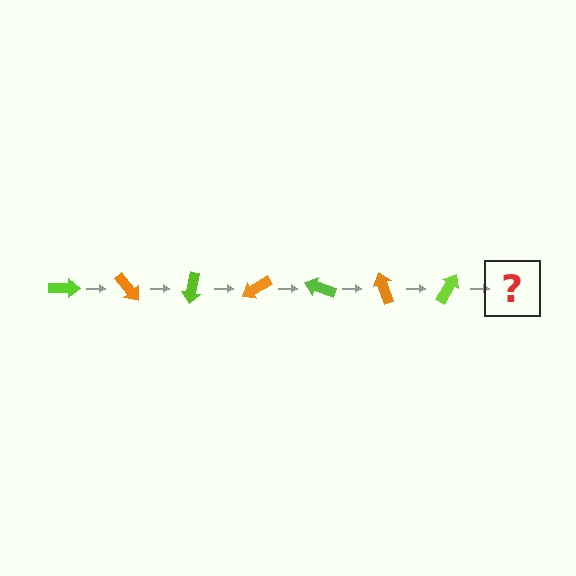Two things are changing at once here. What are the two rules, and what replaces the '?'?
The two rules are that it rotates 50 degrees each step and the color cycles through lime and orange. The '?' should be an orange arrow, rotated 350 degrees from the start.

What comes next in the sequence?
The next element should be an orange arrow, rotated 350 degrees from the start.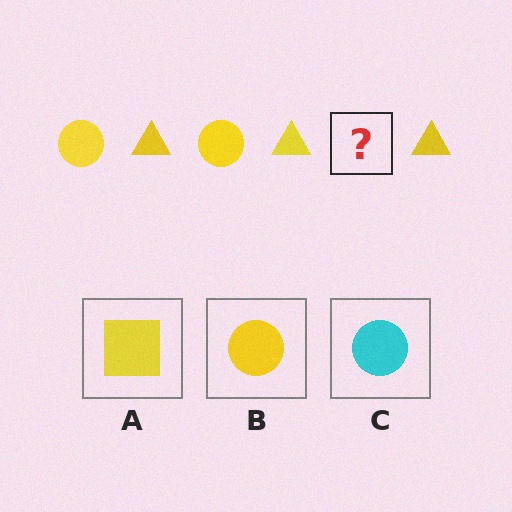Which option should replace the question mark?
Option B.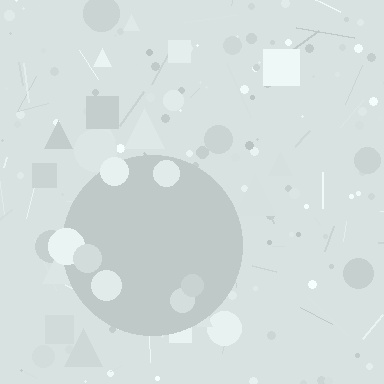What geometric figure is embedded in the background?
A circle is embedded in the background.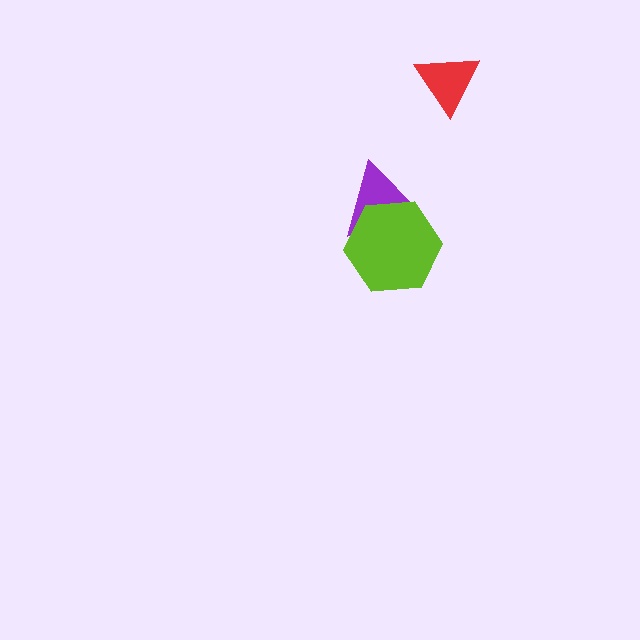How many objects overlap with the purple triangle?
1 object overlaps with the purple triangle.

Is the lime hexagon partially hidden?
No, no other shape covers it.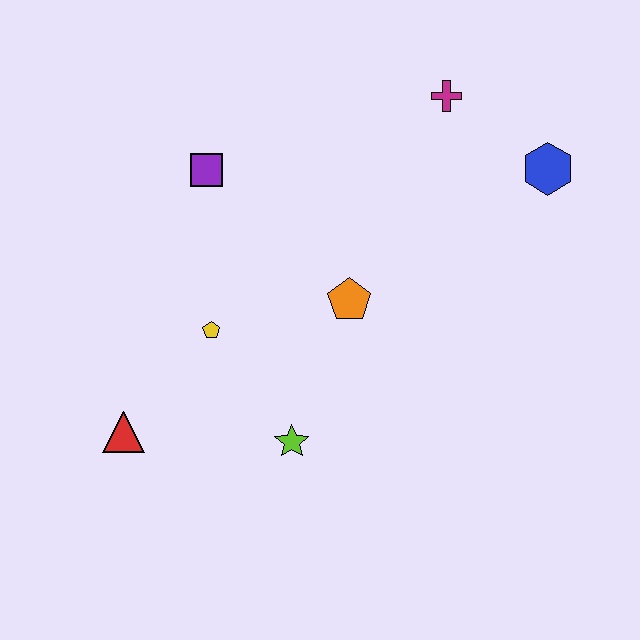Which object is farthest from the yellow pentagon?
The blue hexagon is farthest from the yellow pentagon.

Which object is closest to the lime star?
The yellow pentagon is closest to the lime star.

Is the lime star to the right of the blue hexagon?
No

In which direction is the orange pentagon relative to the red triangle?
The orange pentagon is to the right of the red triangle.